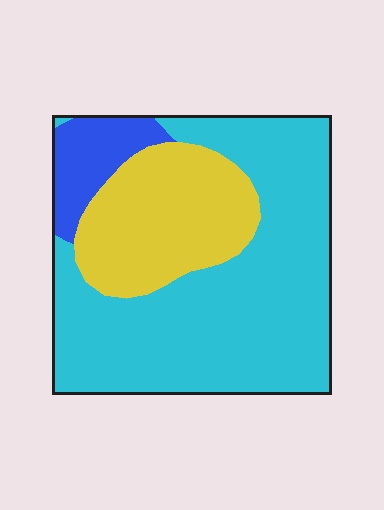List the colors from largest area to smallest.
From largest to smallest: cyan, yellow, blue.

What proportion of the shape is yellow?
Yellow takes up between a sixth and a third of the shape.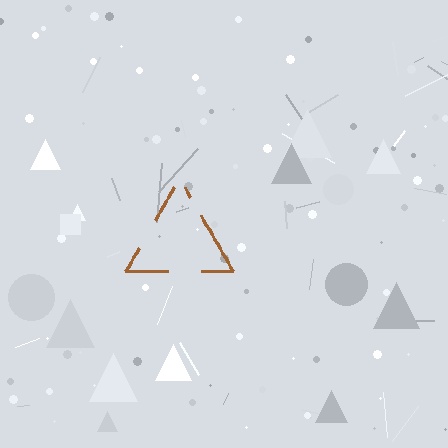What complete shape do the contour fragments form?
The contour fragments form a triangle.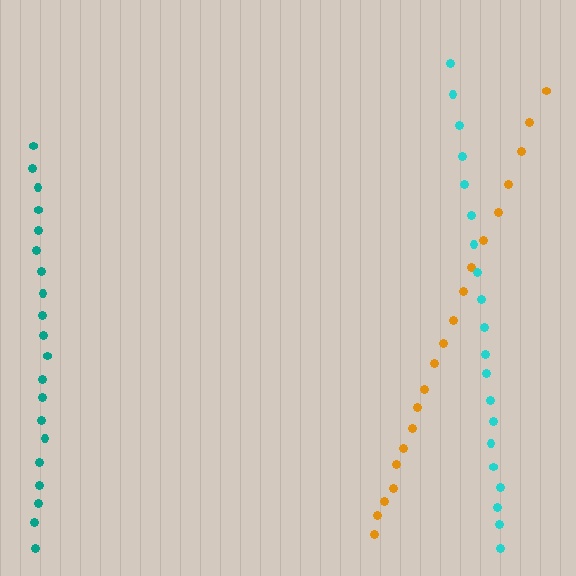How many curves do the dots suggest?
There are 3 distinct paths.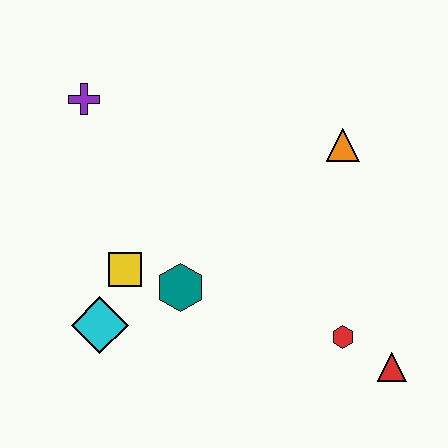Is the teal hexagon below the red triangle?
No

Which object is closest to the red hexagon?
The red triangle is closest to the red hexagon.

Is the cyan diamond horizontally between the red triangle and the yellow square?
No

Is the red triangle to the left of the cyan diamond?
No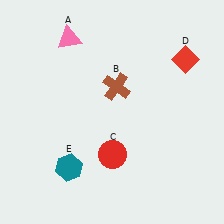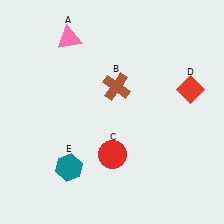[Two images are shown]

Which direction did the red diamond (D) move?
The red diamond (D) moved down.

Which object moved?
The red diamond (D) moved down.